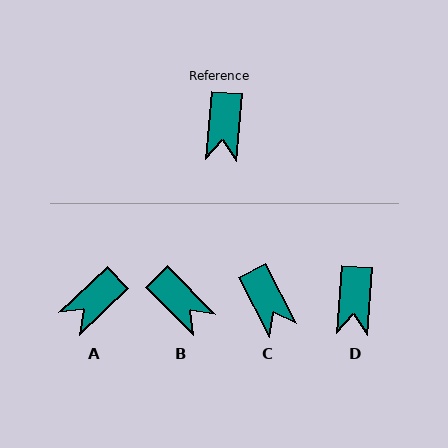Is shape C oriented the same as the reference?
No, it is off by about 32 degrees.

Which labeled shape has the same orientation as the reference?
D.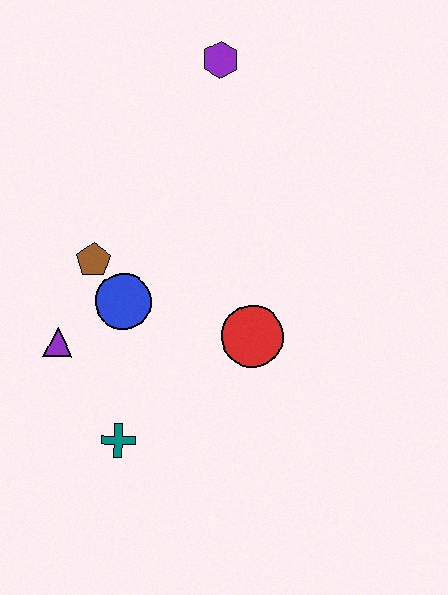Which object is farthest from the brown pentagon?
The purple hexagon is farthest from the brown pentagon.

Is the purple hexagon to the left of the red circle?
Yes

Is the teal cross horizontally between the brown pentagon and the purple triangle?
No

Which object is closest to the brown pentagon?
The blue circle is closest to the brown pentagon.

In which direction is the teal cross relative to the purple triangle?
The teal cross is below the purple triangle.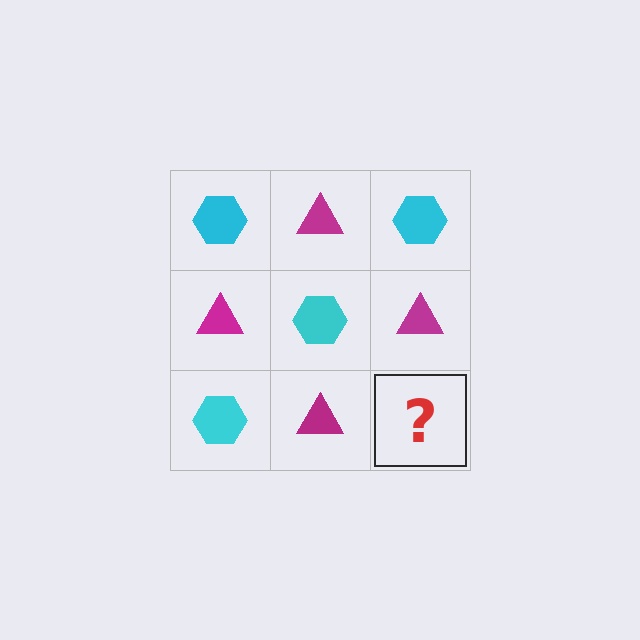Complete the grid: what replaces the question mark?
The question mark should be replaced with a cyan hexagon.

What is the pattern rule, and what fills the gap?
The rule is that it alternates cyan hexagon and magenta triangle in a checkerboard pattern. The gap should be filled with a cyan hexagon.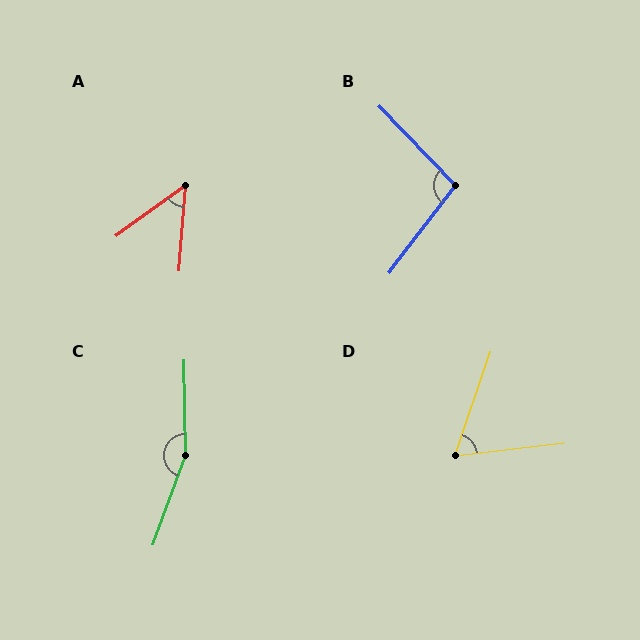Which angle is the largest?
C, at approximately 159 degrees.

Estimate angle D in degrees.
Approximately 65 degrees.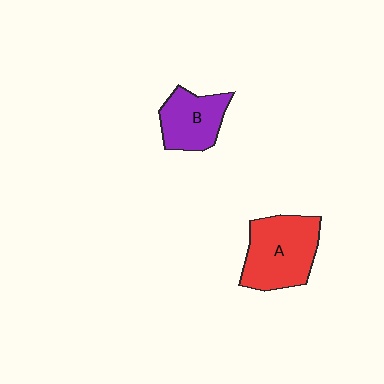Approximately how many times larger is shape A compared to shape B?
Approximately 1.4 times.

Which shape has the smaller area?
Shape B (purple).